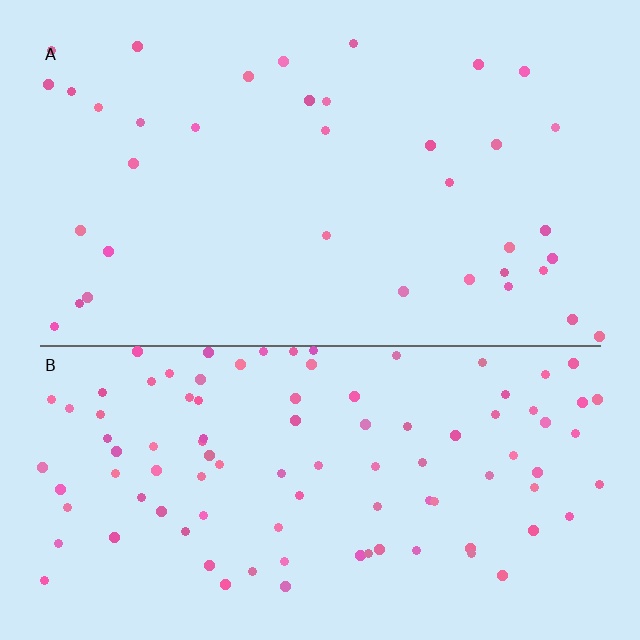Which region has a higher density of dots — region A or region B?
B (the bottom).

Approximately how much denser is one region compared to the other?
Approximately 2.7× — region B over region A.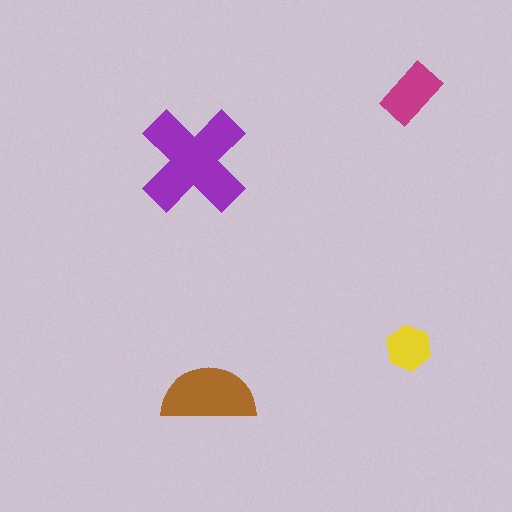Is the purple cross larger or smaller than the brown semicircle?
Larger.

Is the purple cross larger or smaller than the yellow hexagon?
Larger.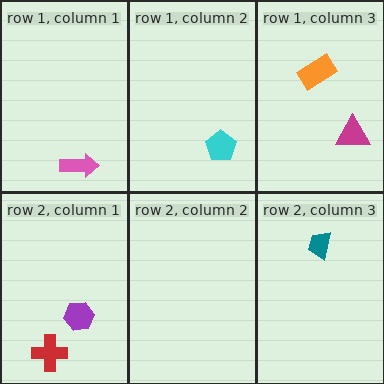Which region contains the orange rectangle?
The row 1, column 3 region.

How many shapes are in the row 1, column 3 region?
2.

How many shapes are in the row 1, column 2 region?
1.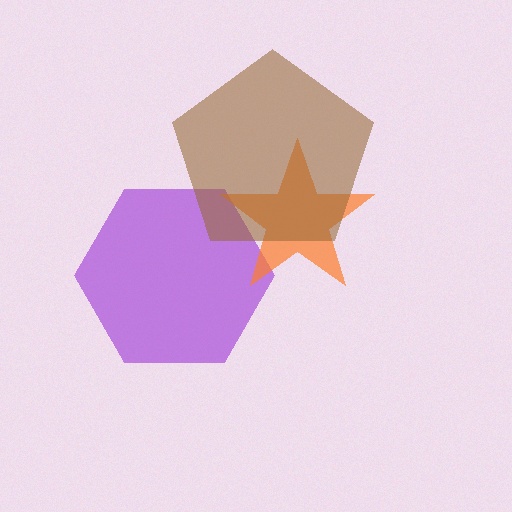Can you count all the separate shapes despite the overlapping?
Yes, there are 3 separate shapes.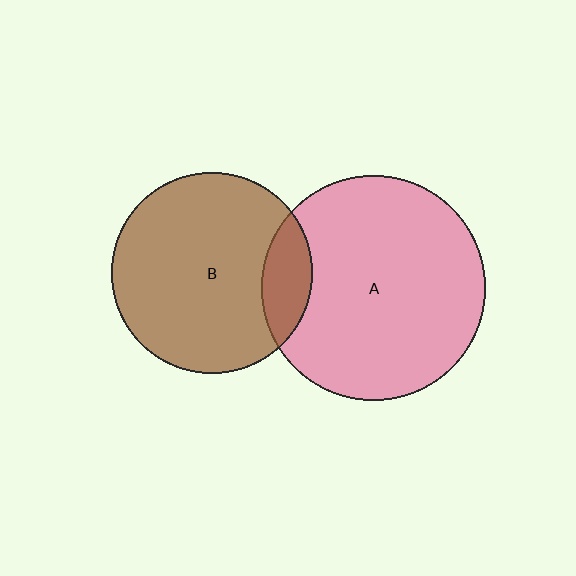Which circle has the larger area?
Circle A (pink).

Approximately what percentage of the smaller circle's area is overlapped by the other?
Approximately 15%.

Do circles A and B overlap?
Yes.